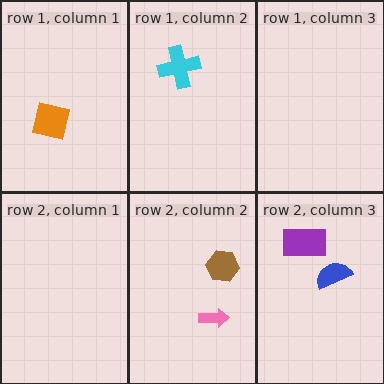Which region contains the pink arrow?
The row 2, column 2 region.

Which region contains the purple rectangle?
The row 2, column 3 region.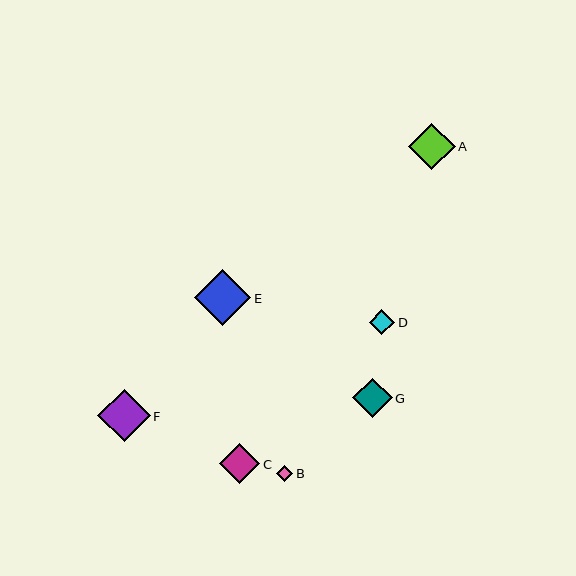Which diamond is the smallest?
Diamond B is the smallest with a size of approximately 16 pixels.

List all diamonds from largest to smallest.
From largest to smallest: E, F, A, C, G, D, B.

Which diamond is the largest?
Diamond E is the largest with a size of approximately 56 pixels.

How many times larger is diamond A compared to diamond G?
Diamond A is approximately 1.2 times the size of diamond G.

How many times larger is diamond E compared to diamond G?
Diamond E is approximately 1.4 times the size of diamond G.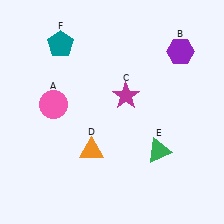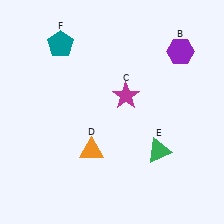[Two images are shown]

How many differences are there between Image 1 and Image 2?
There is 1 difference between the two images.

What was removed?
The pink circle (A) was removed in Image 2.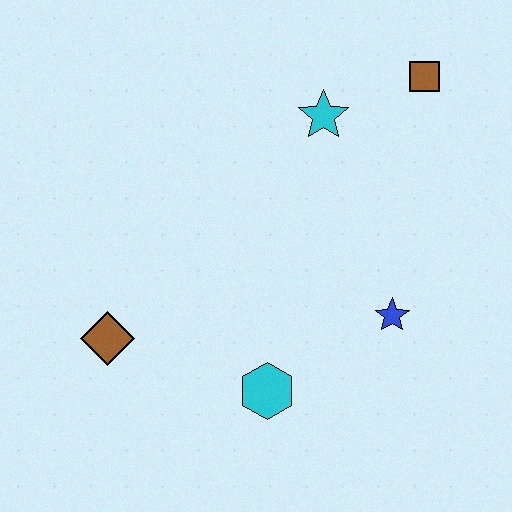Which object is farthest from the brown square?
The brown diamond is farthest from the brown square.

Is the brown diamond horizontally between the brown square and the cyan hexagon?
No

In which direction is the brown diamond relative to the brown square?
The brown diamond is to the left of the brown square.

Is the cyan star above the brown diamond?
Yes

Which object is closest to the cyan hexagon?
The blue star is closest to the cyan hexagon.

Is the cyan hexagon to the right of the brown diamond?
Yes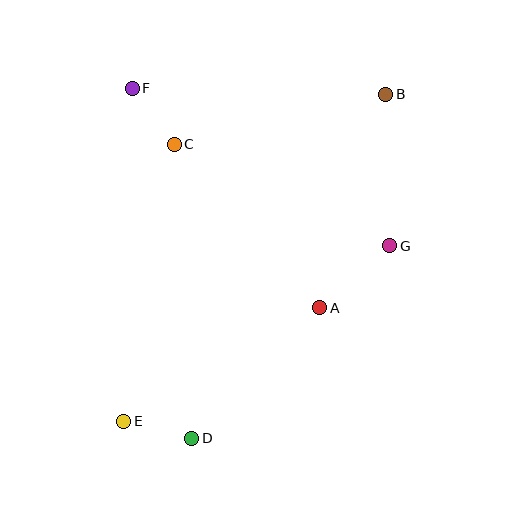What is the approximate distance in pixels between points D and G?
The distance between D and G is approximately 276 pixels.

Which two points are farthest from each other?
Points B and E are farthest from each other.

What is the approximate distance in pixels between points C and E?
The distance between C and E is approximately 282 pixels.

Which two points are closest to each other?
Points C and F are closest to each other.